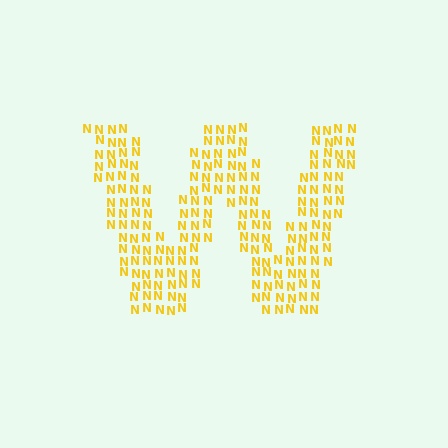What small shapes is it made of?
It is made of small letter N's.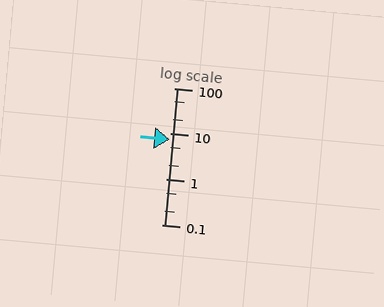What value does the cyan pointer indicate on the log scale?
The pointer indicates approximately 7.6.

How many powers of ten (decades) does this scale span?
The scale spans 3 decades, from 0.1 to 100.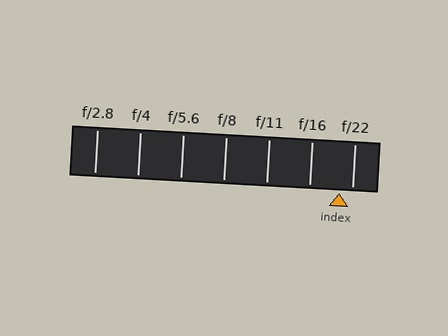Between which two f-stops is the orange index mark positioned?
The index mark is between f/16 and f/22.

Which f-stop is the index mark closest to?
The index mark is closest to f/22.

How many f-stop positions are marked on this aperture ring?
There are 7 f-stop positions marked.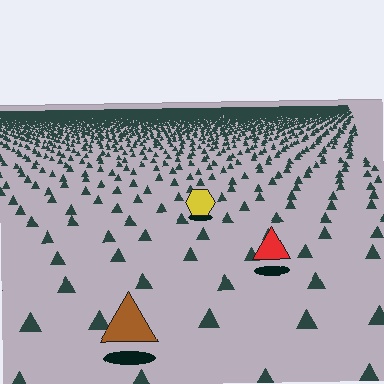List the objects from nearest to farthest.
From nearest to farthest: the brown triangle, the red triangle, the yellow hexagon.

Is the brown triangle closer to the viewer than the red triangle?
Yes. The brown triangle is closer — you can tell from the texture gradient: the ground texture is coarser near it.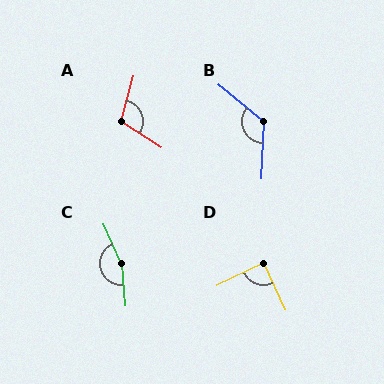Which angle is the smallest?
D, at approximately 89 degrees.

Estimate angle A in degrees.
Approximately 108 degrees.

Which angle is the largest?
C, at approximately 160 degrees.